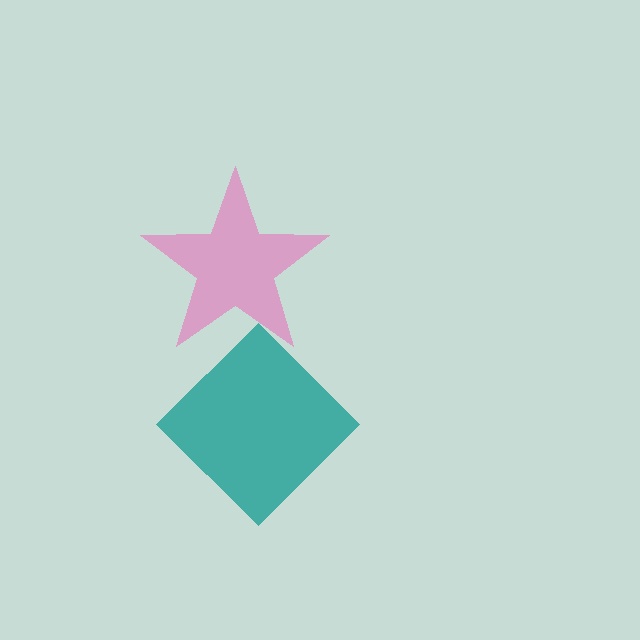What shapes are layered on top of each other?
The layered shapes are: a pink star, a teal diamond.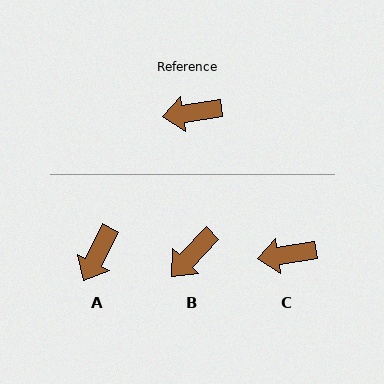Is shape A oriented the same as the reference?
No, it is off by about 54 degrees.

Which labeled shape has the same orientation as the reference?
C.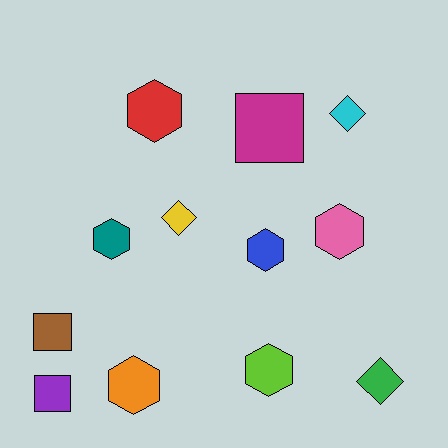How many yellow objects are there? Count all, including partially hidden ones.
There is 1 yellow object.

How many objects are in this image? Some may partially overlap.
There are 12 objects.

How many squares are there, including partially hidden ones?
There are 3 squares.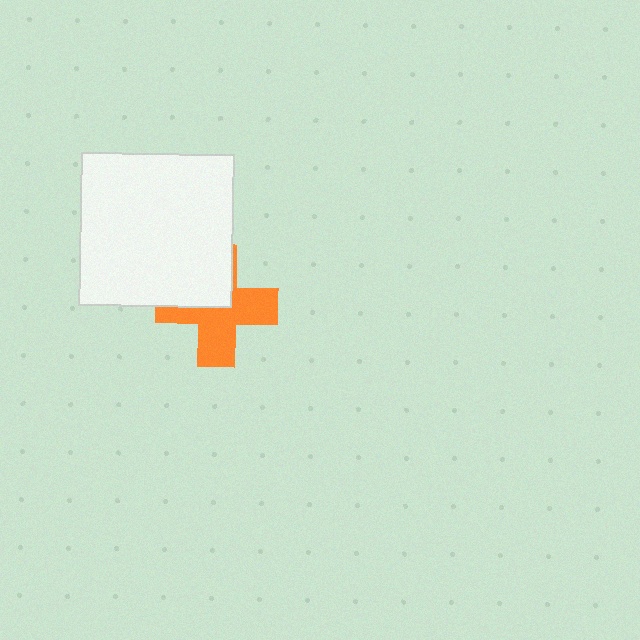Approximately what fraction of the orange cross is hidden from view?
Roughly 39% of the orange cross is hidden behind the white square.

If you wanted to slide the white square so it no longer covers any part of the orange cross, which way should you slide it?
Slide it toward the upper-left — that is the most direct way to separate the two shapes.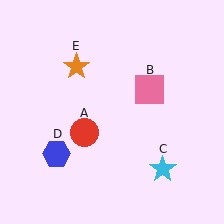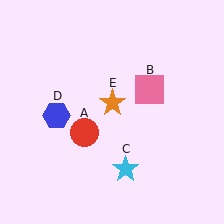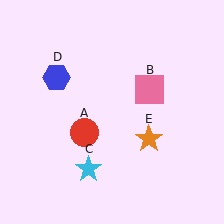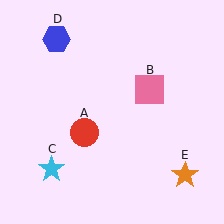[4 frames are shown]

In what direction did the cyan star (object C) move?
The cyan star (object C) moved left.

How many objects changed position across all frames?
3 objects changed position: cyan star (object C), blue hexagon (object D), orange star (object E).